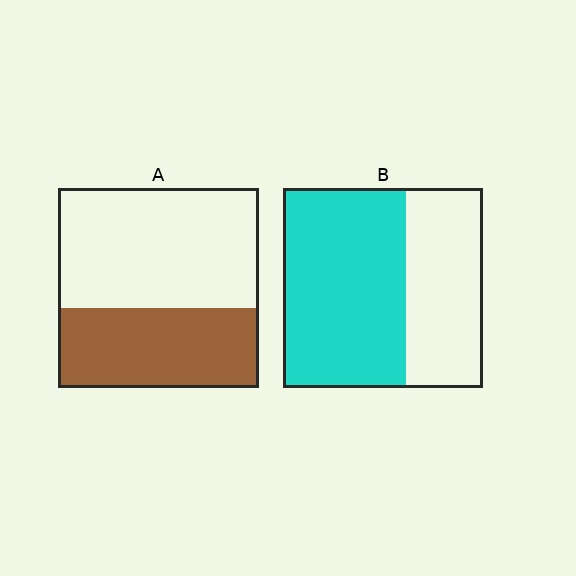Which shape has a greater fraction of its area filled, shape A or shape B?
Shape B.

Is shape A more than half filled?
No.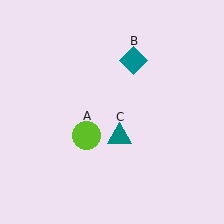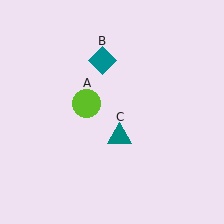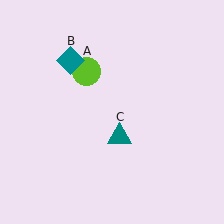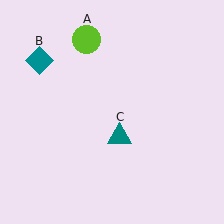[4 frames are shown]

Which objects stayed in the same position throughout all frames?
Teal triangle (object C) remained stationary.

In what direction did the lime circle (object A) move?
The lime circle (object A) moved up.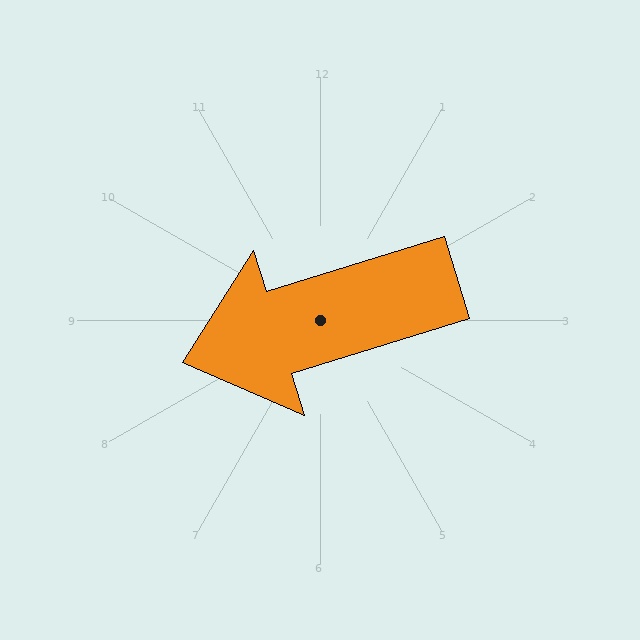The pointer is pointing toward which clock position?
Roughly 8 o'clock.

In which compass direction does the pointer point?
West.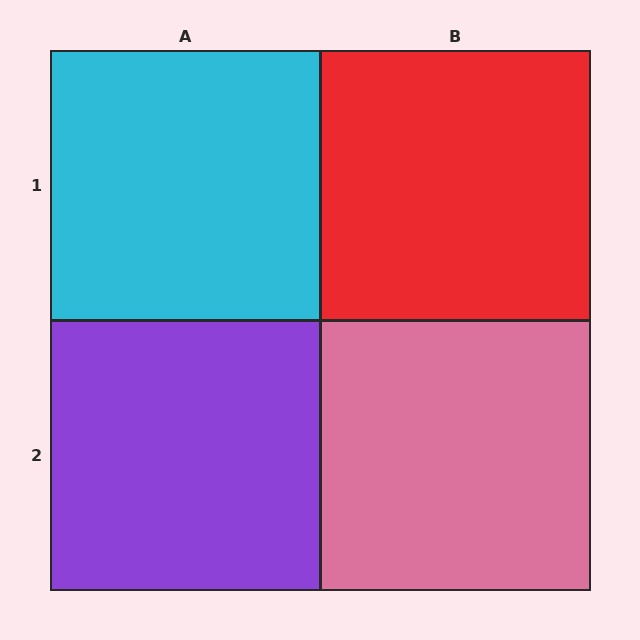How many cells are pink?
1 cell is pink.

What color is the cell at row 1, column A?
Cyan.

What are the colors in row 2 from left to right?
Purple, pink.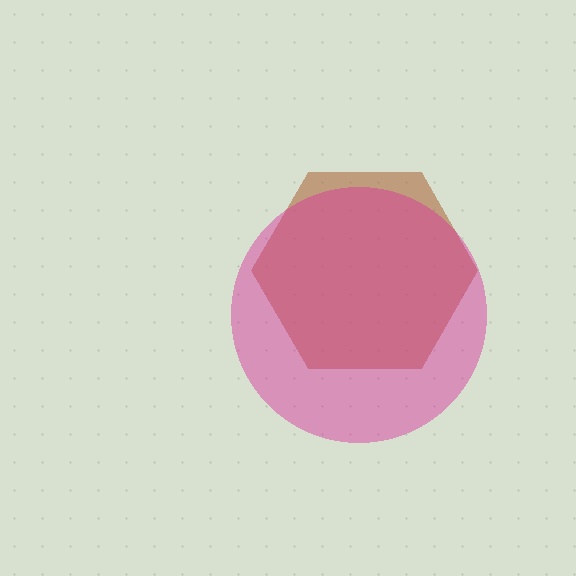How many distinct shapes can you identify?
There are 2 distinct shapes: a brown hexagon, a magenta circle.